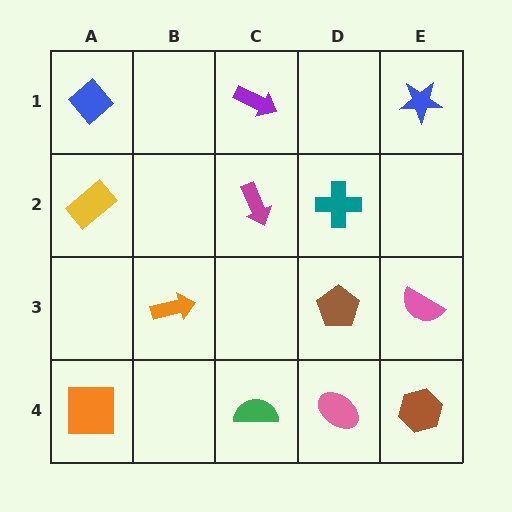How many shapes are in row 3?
3 shapes.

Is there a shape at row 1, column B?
No, that cell is empty.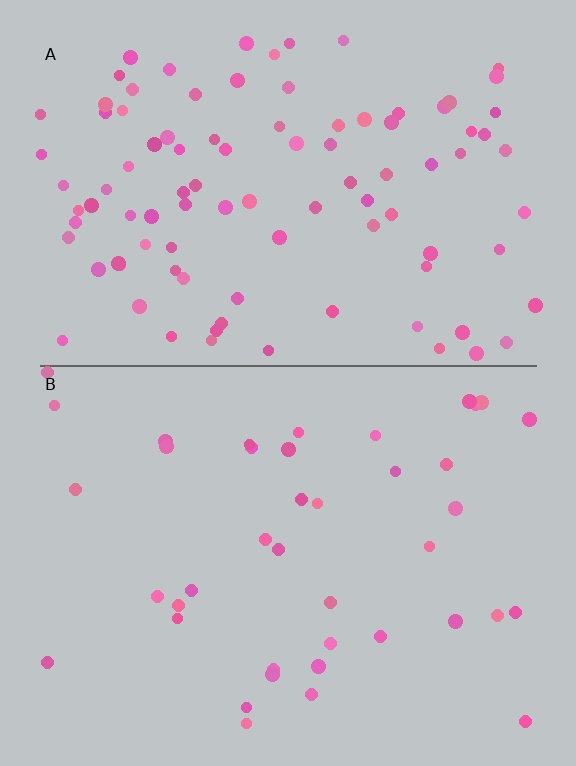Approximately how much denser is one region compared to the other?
Approximately 2.4× — region A over region B.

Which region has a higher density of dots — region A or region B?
A (the top).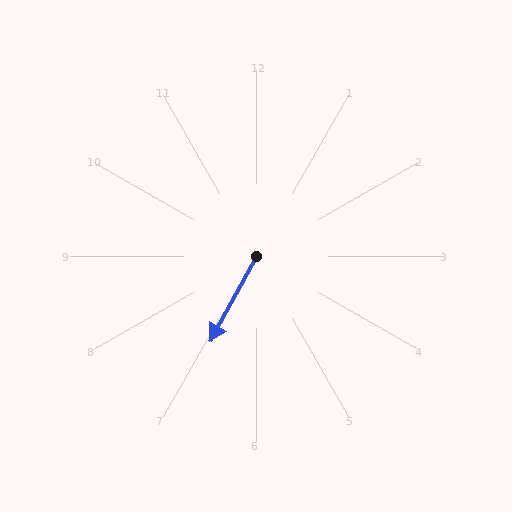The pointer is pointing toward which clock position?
Roughly 7 o'clock.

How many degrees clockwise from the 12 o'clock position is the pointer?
Approximately 209 degrees.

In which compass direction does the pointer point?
Southwest.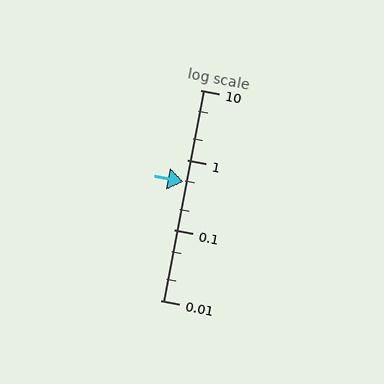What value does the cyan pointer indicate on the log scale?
The pointer indicates approximately 0.49.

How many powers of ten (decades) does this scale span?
The scale spans 3 decades, from 0.01 to 10.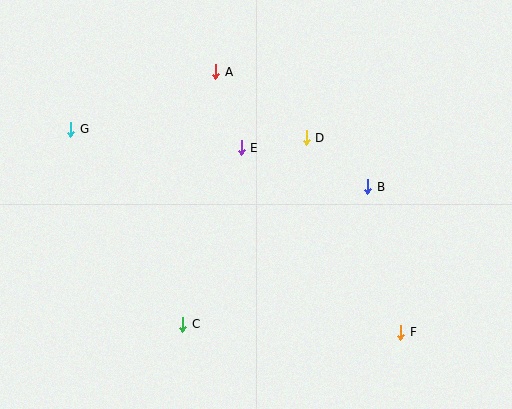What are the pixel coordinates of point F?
Point F is at (401, 332).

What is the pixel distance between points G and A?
The distance between G and A is 156 pixels.